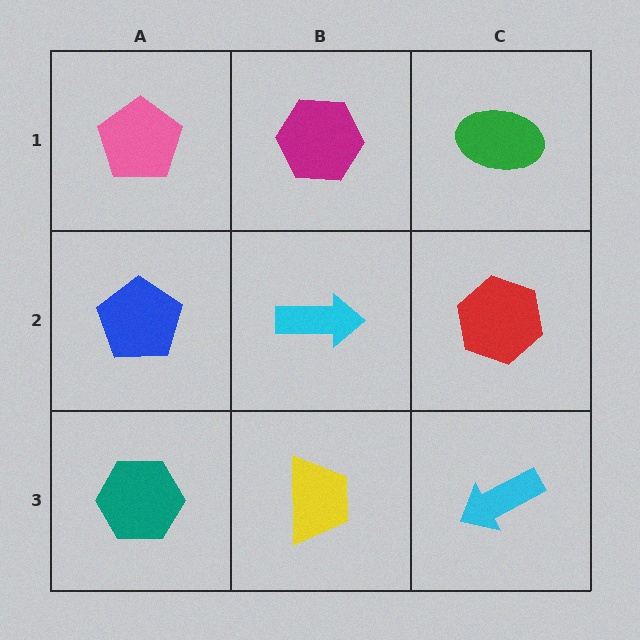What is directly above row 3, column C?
A red hexagon.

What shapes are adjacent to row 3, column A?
A blue pentagon (row 2, column A), a yellow trapezoid (row 3, column B).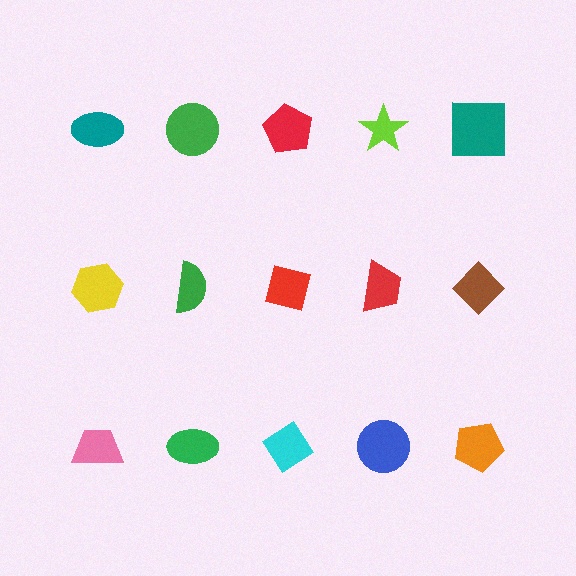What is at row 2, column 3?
A red square.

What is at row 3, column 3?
A cyan diamond.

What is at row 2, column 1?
A yellow hexagon.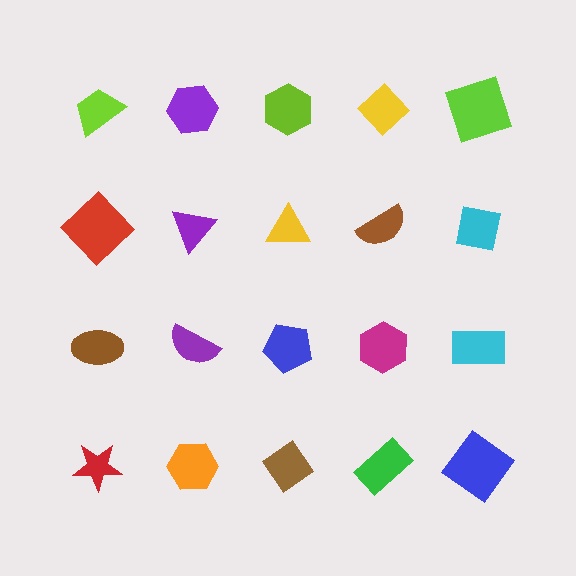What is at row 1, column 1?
A lime trapezoid.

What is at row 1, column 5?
A lime square.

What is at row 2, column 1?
A red diamond.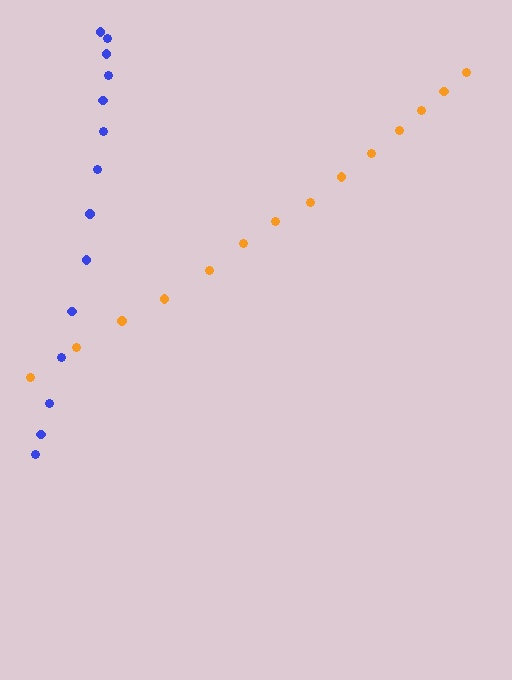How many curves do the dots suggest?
There are 2 distinct paths.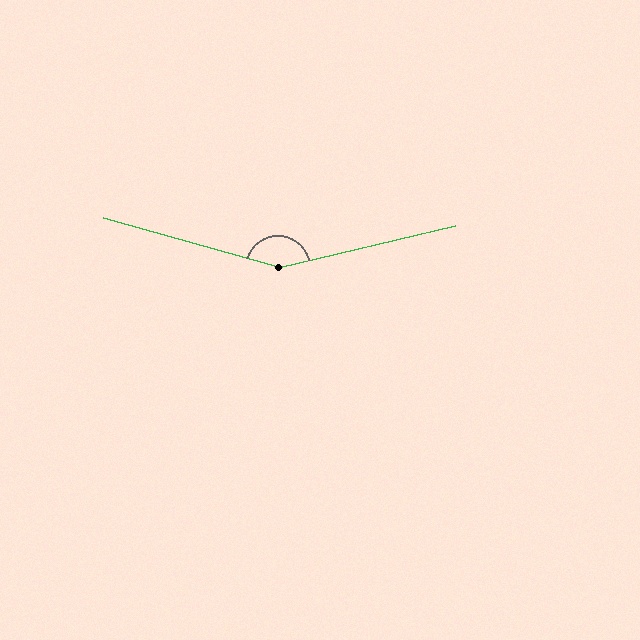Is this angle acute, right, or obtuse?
It is obtuse.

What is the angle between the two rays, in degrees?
Approximately 151 degrees.